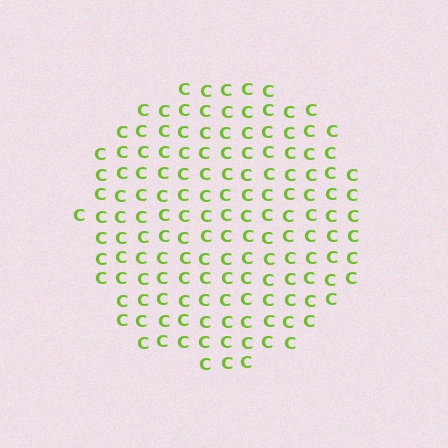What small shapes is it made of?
It is made of small letter C's.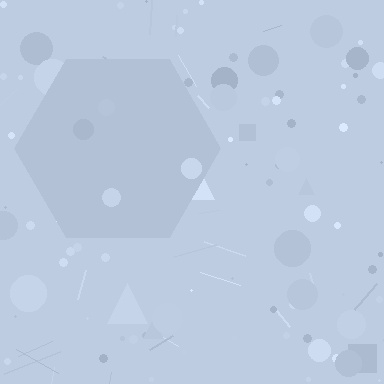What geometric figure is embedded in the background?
A hexagon is embedded in the background.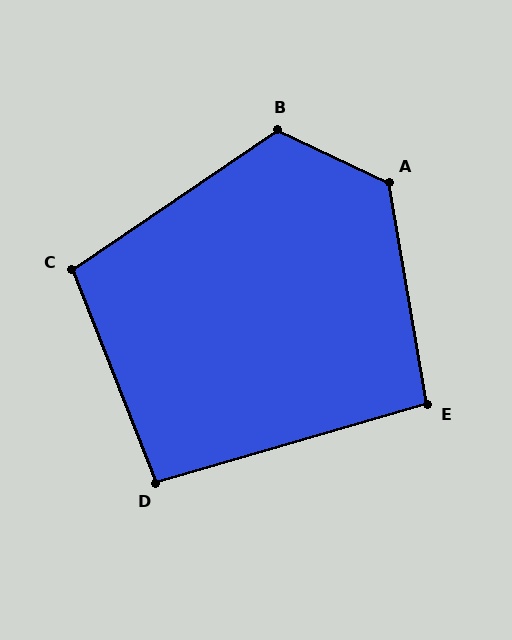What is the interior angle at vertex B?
Approximately 121 degrees (obtuse).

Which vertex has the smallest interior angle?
D, at approximately 95 degrees.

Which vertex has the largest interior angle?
A, at approximately 125 degrees.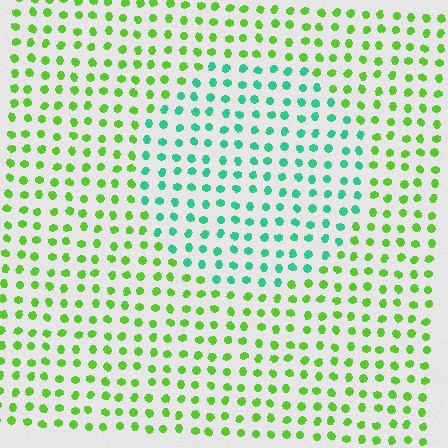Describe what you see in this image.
The image is filled with small lime elements in a uniform arrangement. A circle-shaped region is visible where the elements are tinted to a slightly different hue, forming a subtle color boundary.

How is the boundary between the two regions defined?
The boundary is defined purely by a slight shift in hue (about 55 degrees). Spacing, size, and orientation are identical on both sides.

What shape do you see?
I see a circle.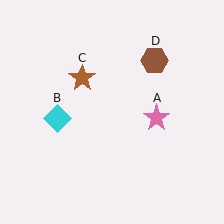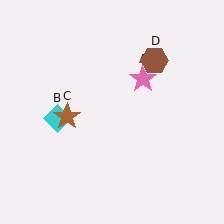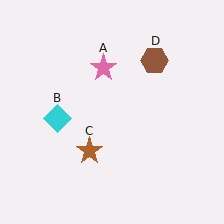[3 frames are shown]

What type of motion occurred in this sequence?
The pink star (object A), brown star (object C) rotated counterclockwise around the center of the scene.